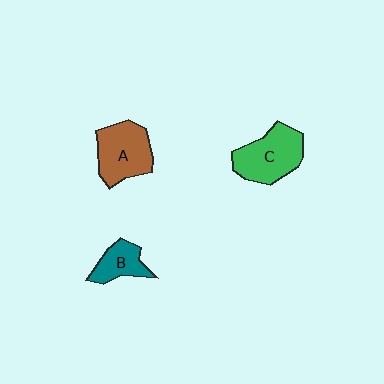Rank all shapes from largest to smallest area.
From largest to smallest: C (green), A (brown), B (teal).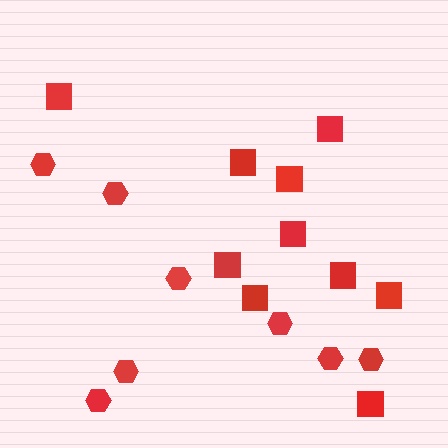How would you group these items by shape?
There are 2 groups: one group of squares (10) and one group of hexagons (8).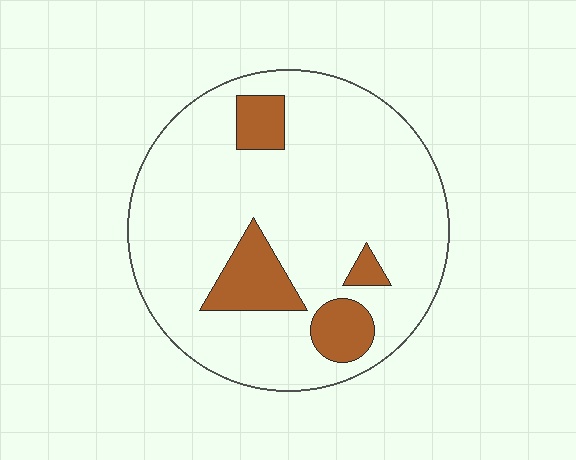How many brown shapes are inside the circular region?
4.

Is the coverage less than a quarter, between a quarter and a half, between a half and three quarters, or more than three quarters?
Less than a quarter.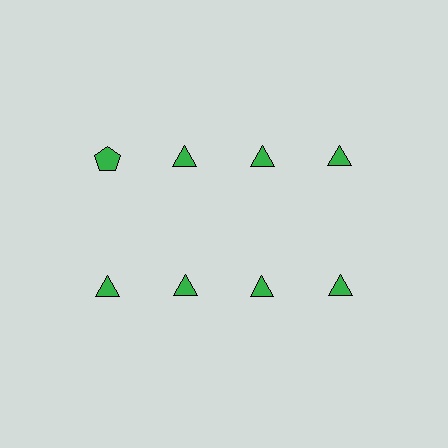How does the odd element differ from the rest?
It has a different shape: pentagon instead of triangle.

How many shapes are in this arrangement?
There are 8 shapes arranged in a grid pattern.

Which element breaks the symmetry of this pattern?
The green pentagon in the top row, leftmost column breaks the symmetry. All other shapes are green triangles.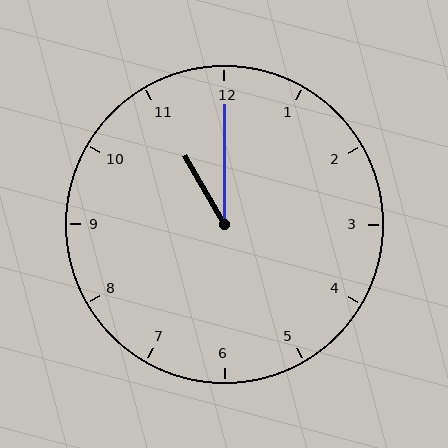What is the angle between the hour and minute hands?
Approximately 30 degrees.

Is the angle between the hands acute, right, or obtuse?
It is acute.